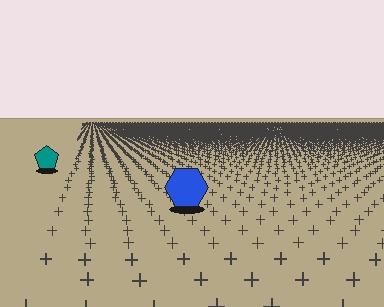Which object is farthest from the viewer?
The teal pentagon is farthest from the viewer. It appears smaller and the ground texture around it is denser.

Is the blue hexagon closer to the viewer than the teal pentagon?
Yes. The blue hexagon is closer — you can tell from the texture gradient: the ground texture is coarser near it.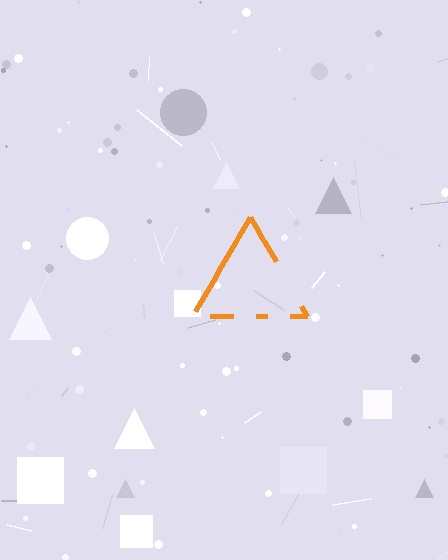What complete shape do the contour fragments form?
The contour fragments form a triangle.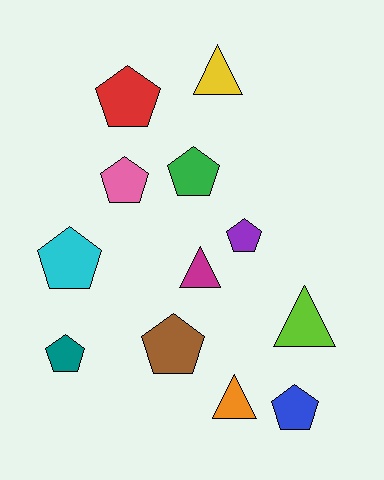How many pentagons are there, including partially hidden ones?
There are 8 pentagons.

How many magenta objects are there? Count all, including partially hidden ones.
There is 1 magenta object.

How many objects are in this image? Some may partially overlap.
There are 12 objects.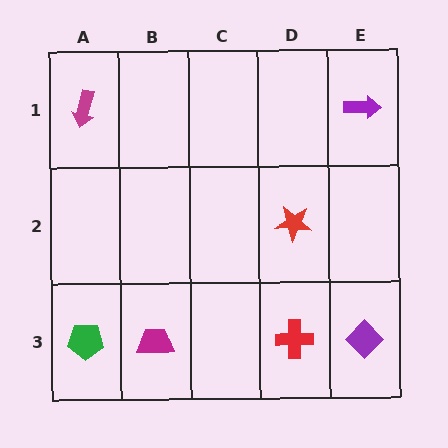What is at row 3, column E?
A purple diamond.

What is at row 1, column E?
A purple arrow.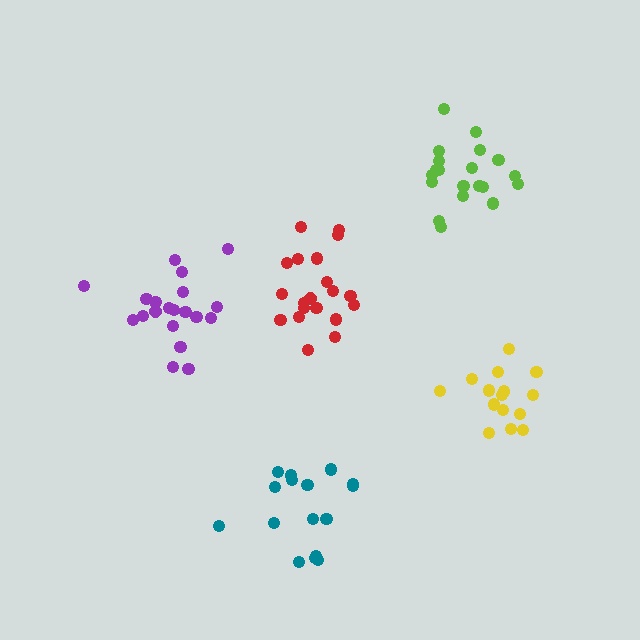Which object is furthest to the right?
The lime cluster is rightmost.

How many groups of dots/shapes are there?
There are 5 groups.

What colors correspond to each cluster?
The clusters are colored: teal, red, purple, lime, yellow.